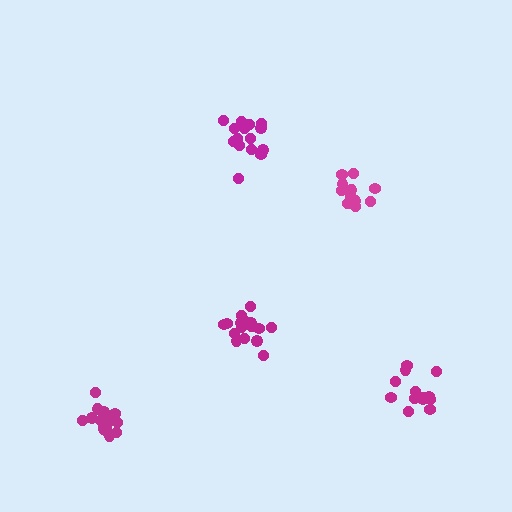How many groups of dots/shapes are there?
There are 5 groups.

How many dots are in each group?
Group 1: 15 dots, Group 2: 16 dots, Group 3: 17 dots, Group 4: 11 dots, Group 5: 13 dots (72 total).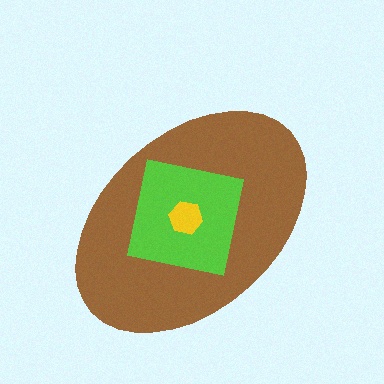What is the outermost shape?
The brown ellipse.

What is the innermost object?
The yellow hexagon.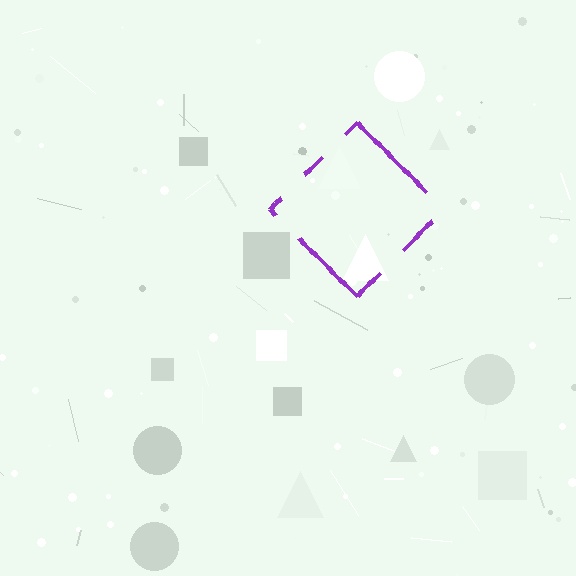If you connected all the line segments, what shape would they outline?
They would outline a diamond.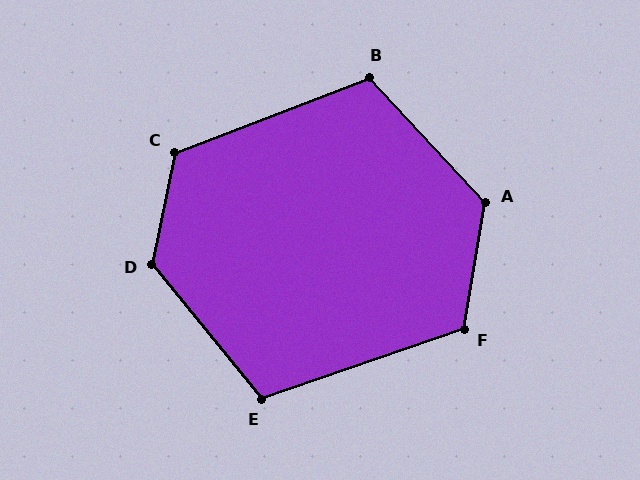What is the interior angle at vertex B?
Approximately 112 degrees (obtuse).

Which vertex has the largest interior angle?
D, at approximately 130 degrees.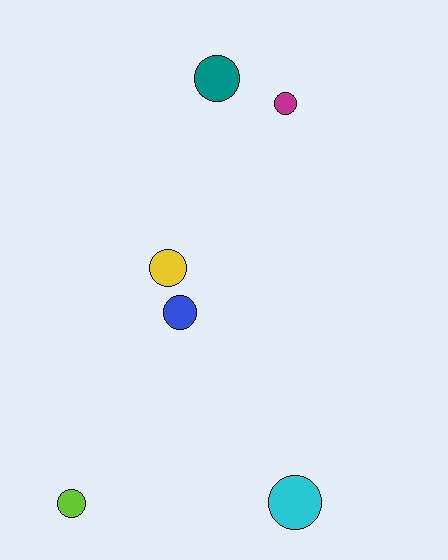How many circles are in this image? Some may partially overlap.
There are 6 circles.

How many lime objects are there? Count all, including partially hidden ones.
There is 1 lime object.